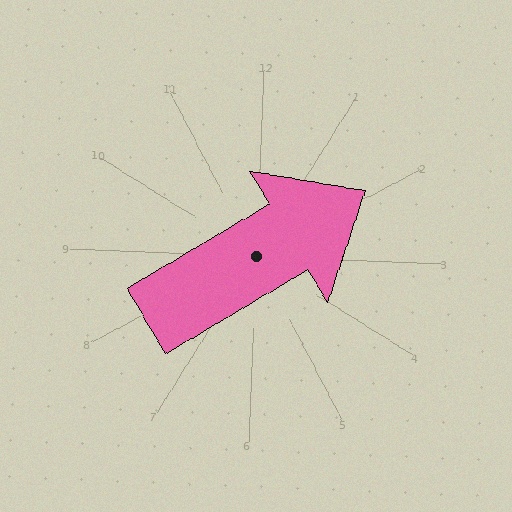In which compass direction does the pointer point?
Northeast.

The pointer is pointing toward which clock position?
Roughly 2 o'clock.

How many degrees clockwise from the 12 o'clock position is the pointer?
Approximately 57 degrees.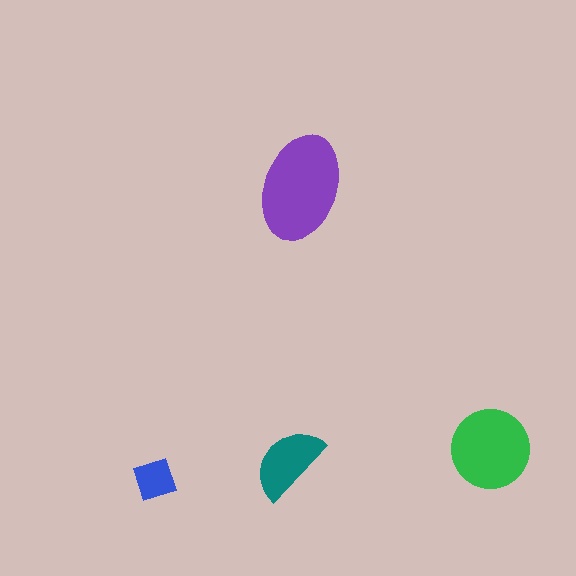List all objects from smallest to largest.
The blue square, the teal semicircle, the green circle, the purple ellipse.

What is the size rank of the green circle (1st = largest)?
2nd.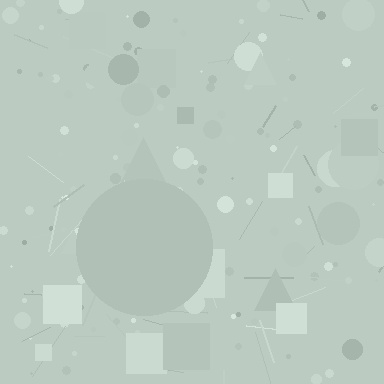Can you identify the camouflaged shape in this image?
The camouflaged shape is a circle.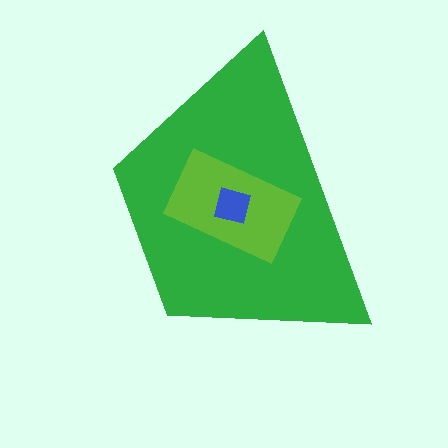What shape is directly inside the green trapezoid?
The lime rectangle.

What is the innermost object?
The blue square.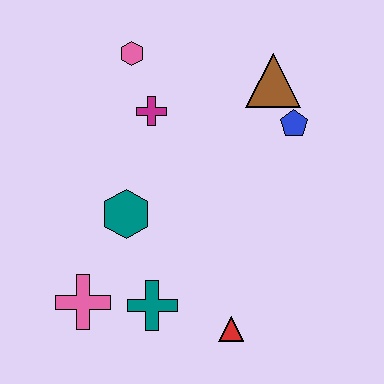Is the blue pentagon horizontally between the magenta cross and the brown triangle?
No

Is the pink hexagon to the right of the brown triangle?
No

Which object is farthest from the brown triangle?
The pink cross is farthest from the brown triangle.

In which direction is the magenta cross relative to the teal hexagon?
The magenta cross is above the teal hexagon.